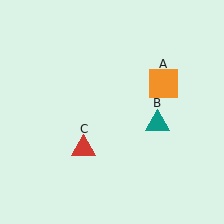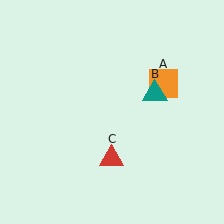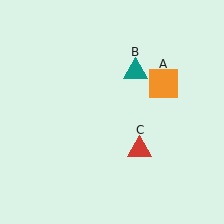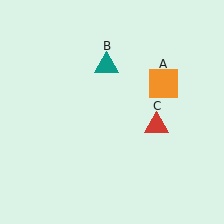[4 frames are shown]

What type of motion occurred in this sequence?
The teal triangle (object B), red triangle (object C) rotated counterclockwise around the center of the scene.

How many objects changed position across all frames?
2 objects changed position: teal triangle (object B), red triangle (object C).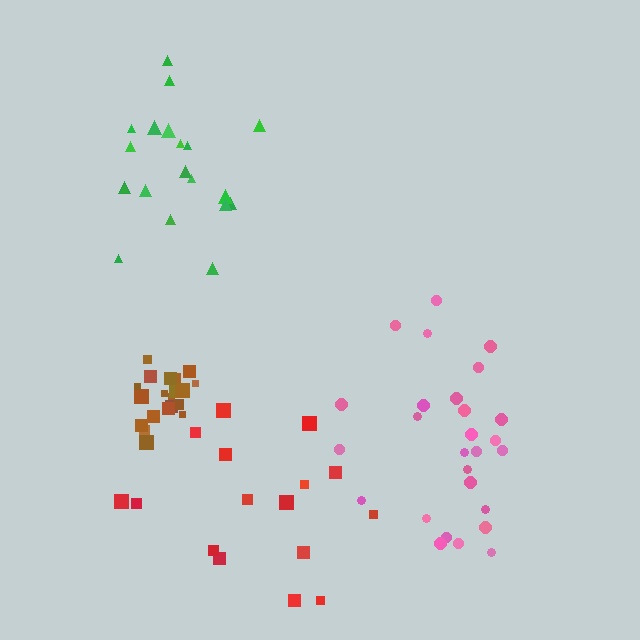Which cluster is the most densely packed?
Brown.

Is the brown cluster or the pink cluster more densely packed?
Brown.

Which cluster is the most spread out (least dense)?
Red.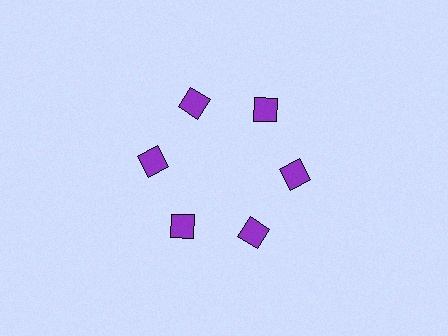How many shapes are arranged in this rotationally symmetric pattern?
There are 6 shapes, arranged in 6 groups of 1.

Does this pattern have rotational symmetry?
Yes, this pattern has 6-fold rotational symmetry. It looks the same after rotating 60 degrees around the center.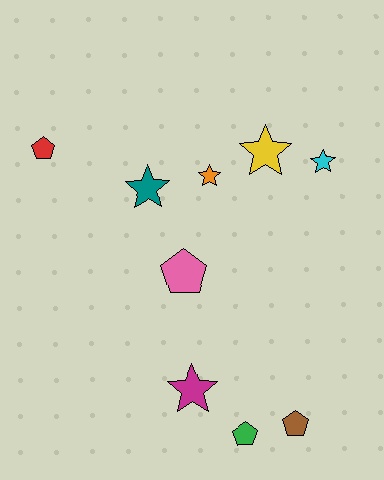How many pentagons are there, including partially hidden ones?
There are 4 pentagons.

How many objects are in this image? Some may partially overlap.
There are 9 objects.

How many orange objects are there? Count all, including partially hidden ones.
There is 1 orange object.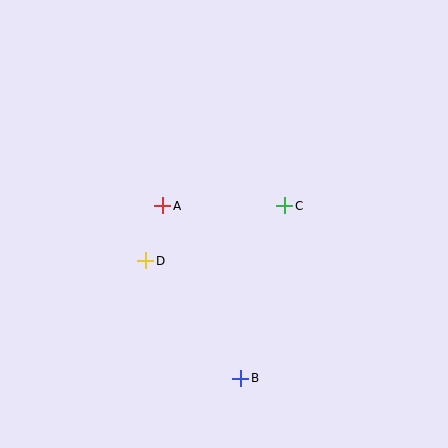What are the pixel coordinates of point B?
Point B is at (241, 378).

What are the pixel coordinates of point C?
Point C is at (285, 206).